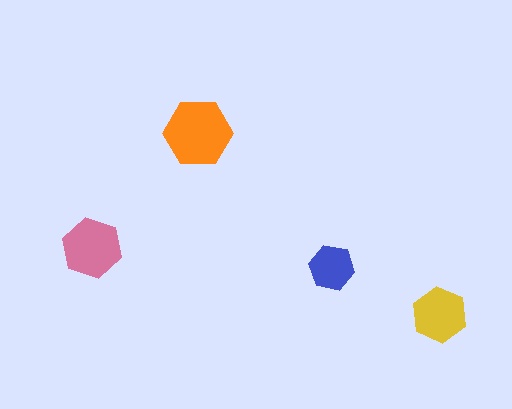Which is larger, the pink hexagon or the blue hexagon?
The pink one.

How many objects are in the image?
There are 4 objects in the image.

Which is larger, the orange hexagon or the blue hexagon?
The orange one.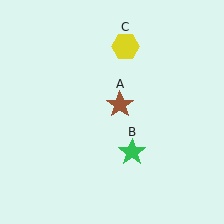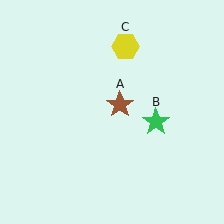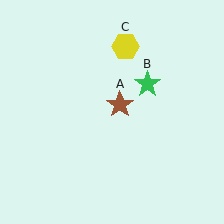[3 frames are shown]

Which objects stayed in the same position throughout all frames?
Brown star (object A) and yellow hexagon (object C) remained stationary.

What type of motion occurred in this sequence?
The green star (object B) rotated counterclockwise around the center of the scene.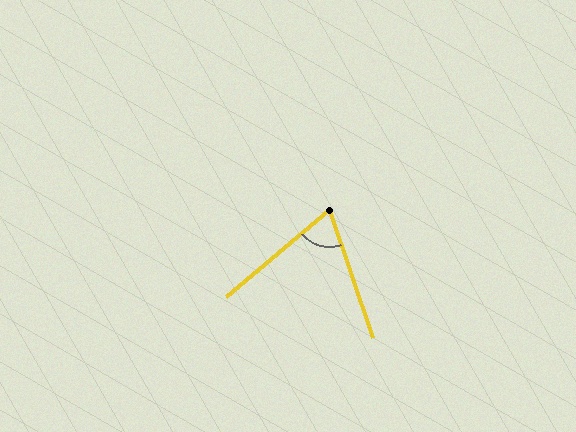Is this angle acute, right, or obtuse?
It is acute.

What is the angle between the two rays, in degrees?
Approximately 69 degrees.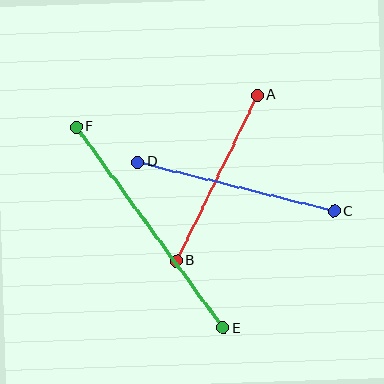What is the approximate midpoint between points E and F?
The midpoint is at approximately (150, 227) pixels.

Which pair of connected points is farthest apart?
Points E and F are farthest apart.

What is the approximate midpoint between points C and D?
The midpoint is at approximately (236, 187) pixels.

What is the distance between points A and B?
The distance is approximately 184 pixels.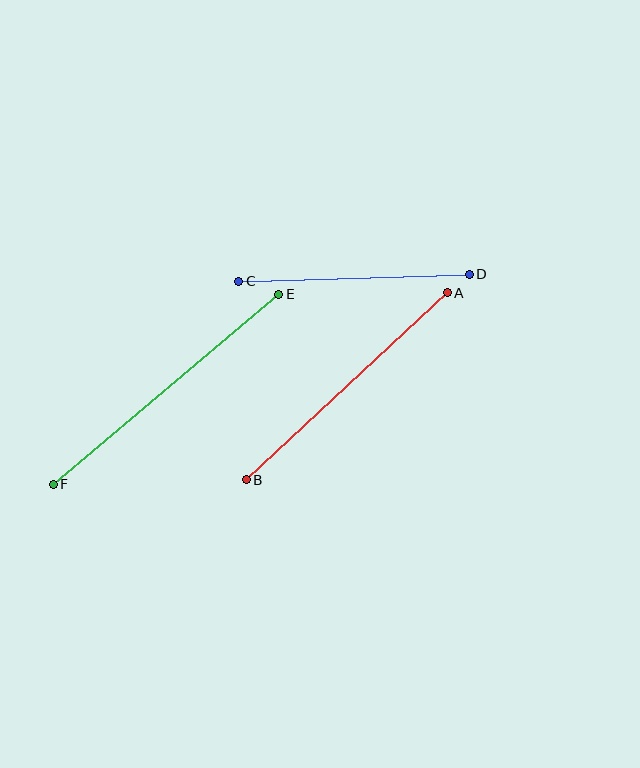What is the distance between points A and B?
The distance is approximately 274 pixels.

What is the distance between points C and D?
The distance is approximately 231 pixels.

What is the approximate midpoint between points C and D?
The midpoint is at approximately (354, 278) pixels.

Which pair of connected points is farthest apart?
Points E and F are farthest apart.